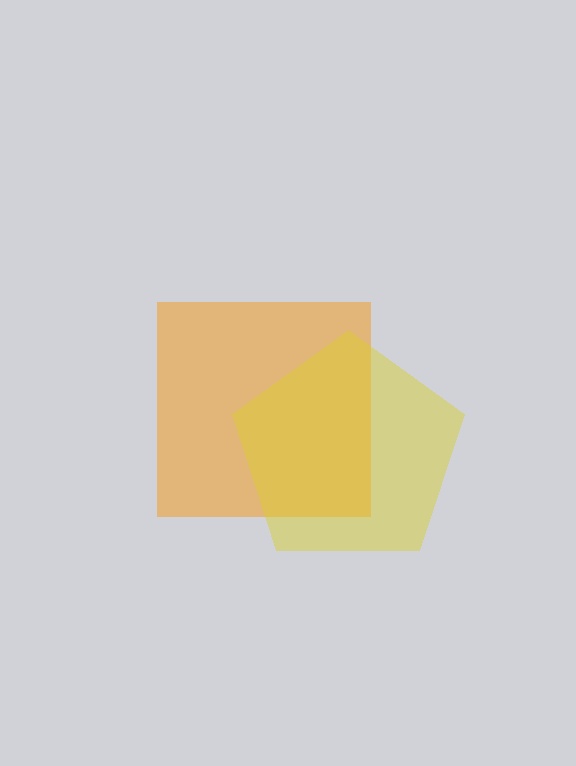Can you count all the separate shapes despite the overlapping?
Yes, there are 2 separate shapes.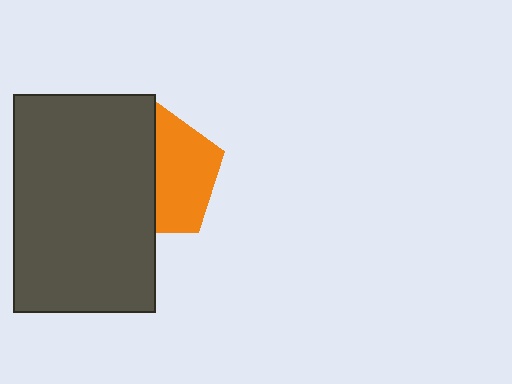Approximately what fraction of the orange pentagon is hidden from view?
Roughly 50% of the orange pentagon is hidden behind the dark gray rectangle.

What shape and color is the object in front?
The object in front is a dark gray rectangle.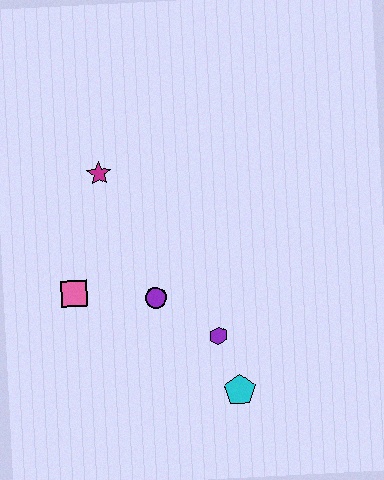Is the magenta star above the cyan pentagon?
Yes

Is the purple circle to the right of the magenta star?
Yes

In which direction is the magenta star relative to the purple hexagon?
The magenta star is above the purple hexagon.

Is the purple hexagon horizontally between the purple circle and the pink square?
No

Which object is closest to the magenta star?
The pink square is closest to the magenta star.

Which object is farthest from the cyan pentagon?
The magenta star is farthest from the cyan pentagon.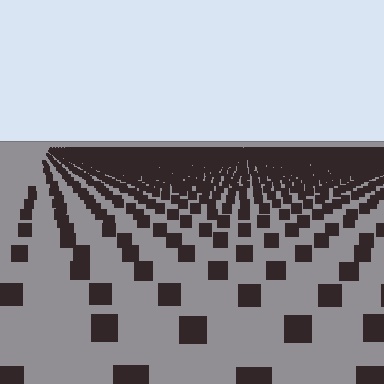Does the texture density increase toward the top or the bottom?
Density increases toward the top.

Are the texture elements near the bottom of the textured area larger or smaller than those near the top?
Larger. Near the bottom, elements are closer to the viewer and appear at a bigger on-screen size.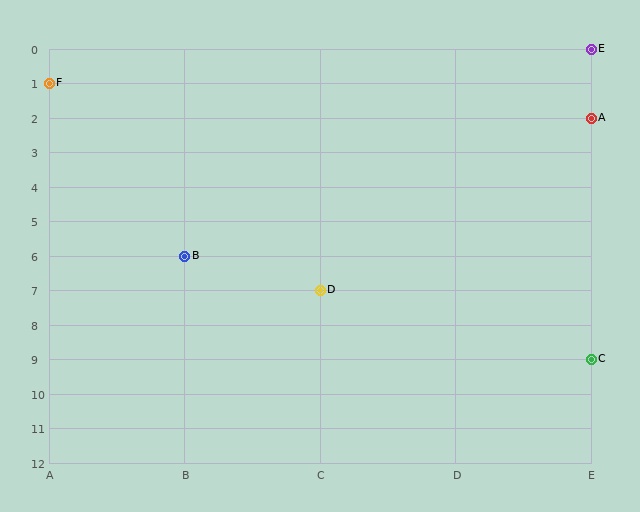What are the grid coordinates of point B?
Point B is at grid coordinates (B, 6).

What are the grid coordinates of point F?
Point F is at grid coordinates (A, 1).